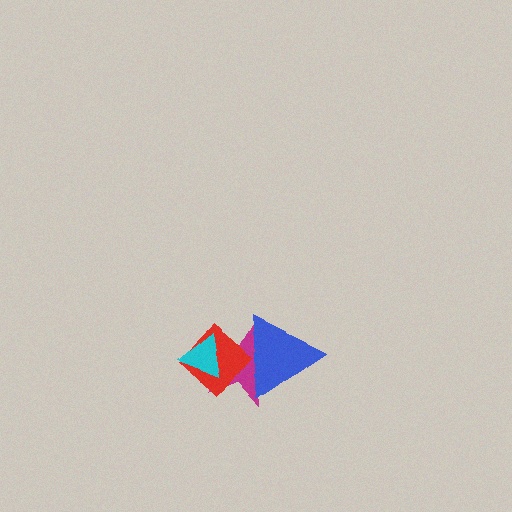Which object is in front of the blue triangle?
The red diamond is in front of the blue triangle.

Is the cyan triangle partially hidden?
No, no other shape covers it.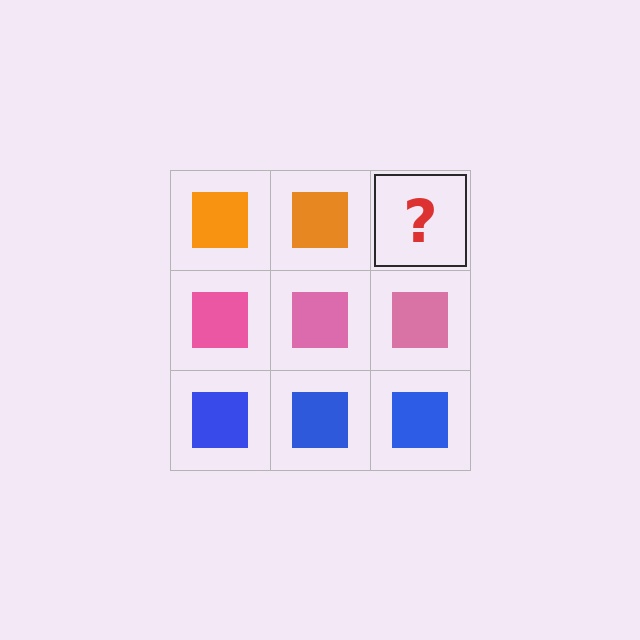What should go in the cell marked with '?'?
The missing cell should contain an orange square.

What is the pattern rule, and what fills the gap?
The rule is that each row has a consistent color. The gap should be filled with an orange square.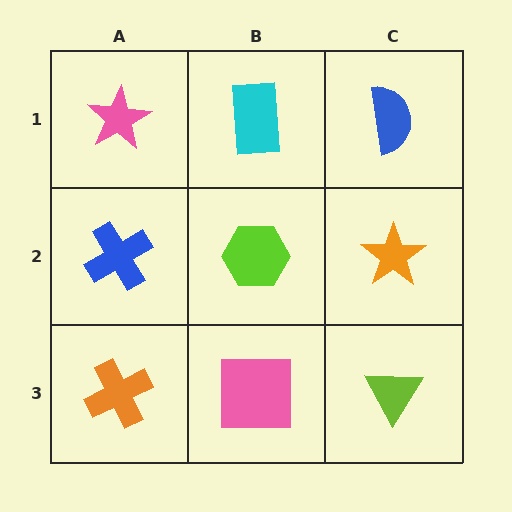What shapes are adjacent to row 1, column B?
A lime hexagon (row 2, column B), a pink star (row 1, column A), a blue semicircle (row 1, column C).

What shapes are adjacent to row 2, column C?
A blue semicircle (row 1, column C), a lime triangle (row 3, column C), a lime hexagon (row 2, column B).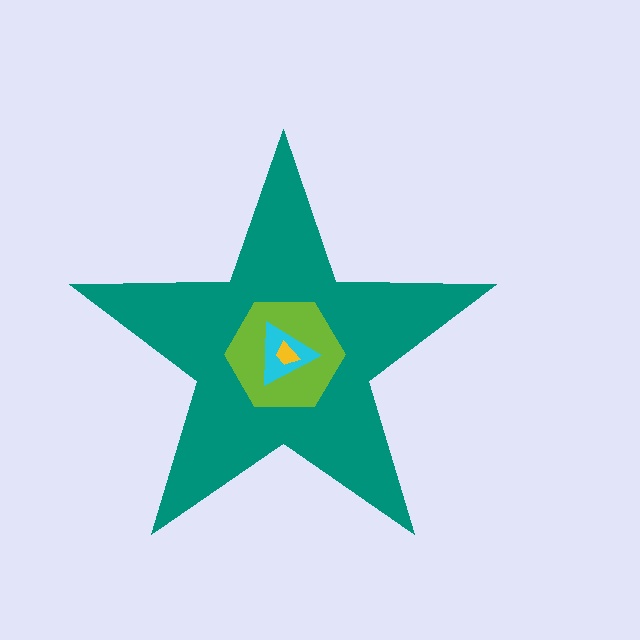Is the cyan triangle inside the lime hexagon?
Yes.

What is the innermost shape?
The yellow trapezoid.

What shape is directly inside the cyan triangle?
The yellow trapezoid.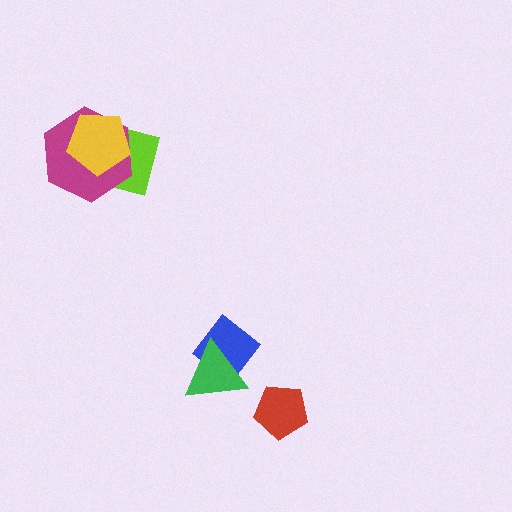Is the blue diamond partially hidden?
Yes, it is partially covered by another shape.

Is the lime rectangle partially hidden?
Yes, it is partially covered by another shape.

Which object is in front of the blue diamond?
The green triangle is in front of the blue diamond.